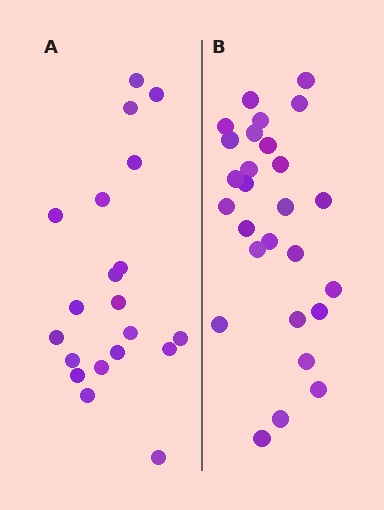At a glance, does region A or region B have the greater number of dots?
Region B (the right region) has more dots.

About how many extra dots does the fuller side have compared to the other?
Region B has roughly 8 or so more dots than region A.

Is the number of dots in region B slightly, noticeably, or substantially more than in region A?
Region B has noticeably more, but not dramatically so. The ratio is roughly 1.4 to 1.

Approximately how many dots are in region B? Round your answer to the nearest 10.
About 30 dots. (The exact count is 27, which rounds to 30.)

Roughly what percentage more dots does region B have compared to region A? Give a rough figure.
About 35% more.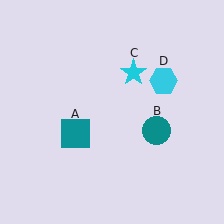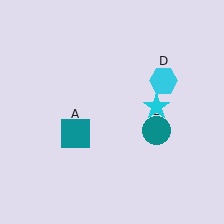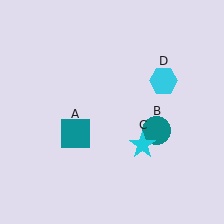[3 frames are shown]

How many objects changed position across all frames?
1 object changed position: cyan star (object C).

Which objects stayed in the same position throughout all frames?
Teal square (object A) and teal circle (object B) and cyan hexagon (object D) remained stationary.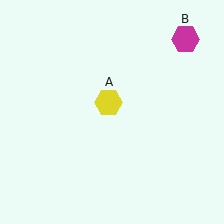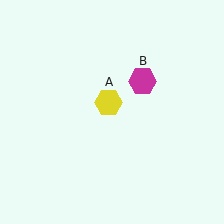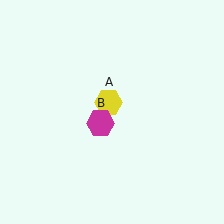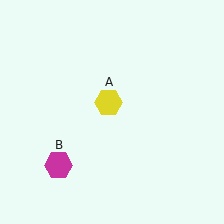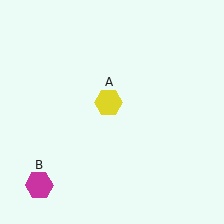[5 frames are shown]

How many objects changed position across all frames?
1 object changed position: magenta hexagon (object B).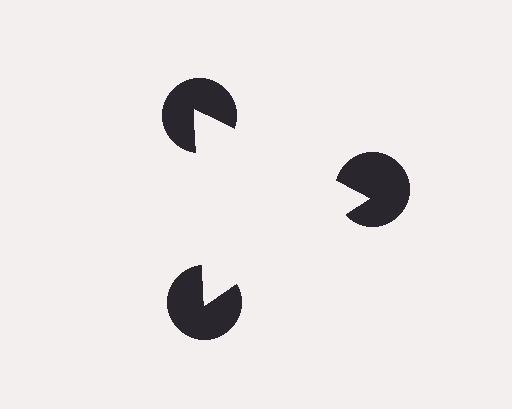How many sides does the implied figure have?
3 sides.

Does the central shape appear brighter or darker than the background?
It typically appears slightly brighter than the background, even though no actual brightness change is drawn.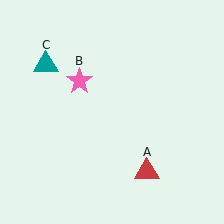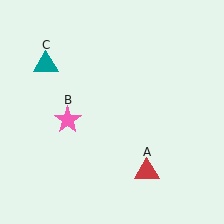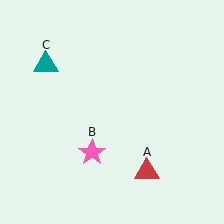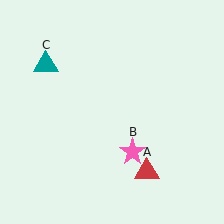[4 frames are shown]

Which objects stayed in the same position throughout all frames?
Red triangle (object A) and teal triangle (object C) remained stationary.